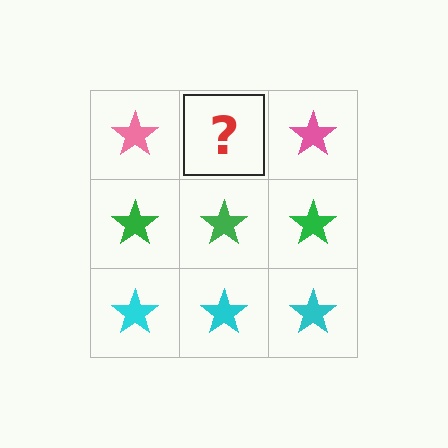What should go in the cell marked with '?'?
The missing cell should contain a pink star.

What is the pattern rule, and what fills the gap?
The rule is that each row has a consistent color. The gap should be filled with a pink star.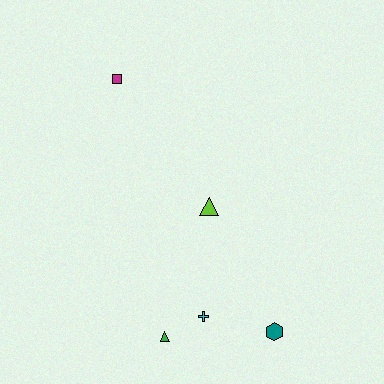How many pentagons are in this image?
There are no pentagons.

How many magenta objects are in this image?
There is 1 magenta object.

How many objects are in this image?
There are 5 objects.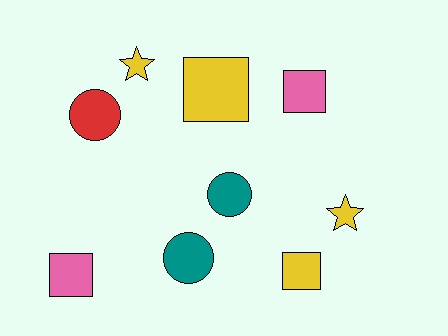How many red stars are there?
There are no red stars.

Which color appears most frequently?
Yellow, with 4 objects.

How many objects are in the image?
There are 9 objects.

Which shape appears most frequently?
Square, with 4 objects.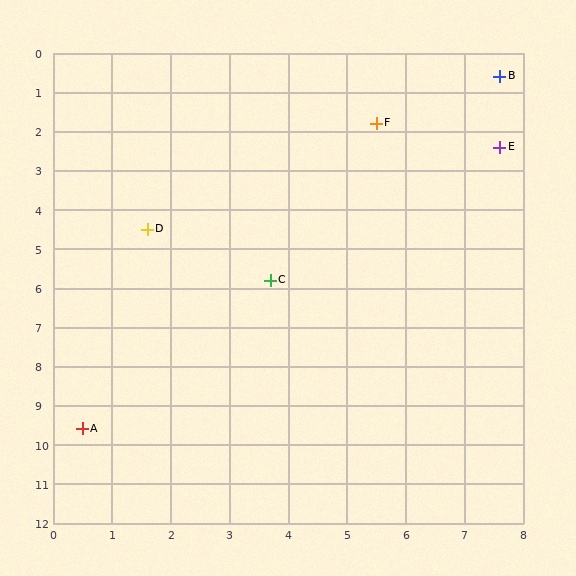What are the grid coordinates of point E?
Point E is at approximately (7.6, 2.4).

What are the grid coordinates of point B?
Point B is at approximately (7.6, 0.6).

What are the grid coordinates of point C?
Point C is at approximately (3.7, 5.8).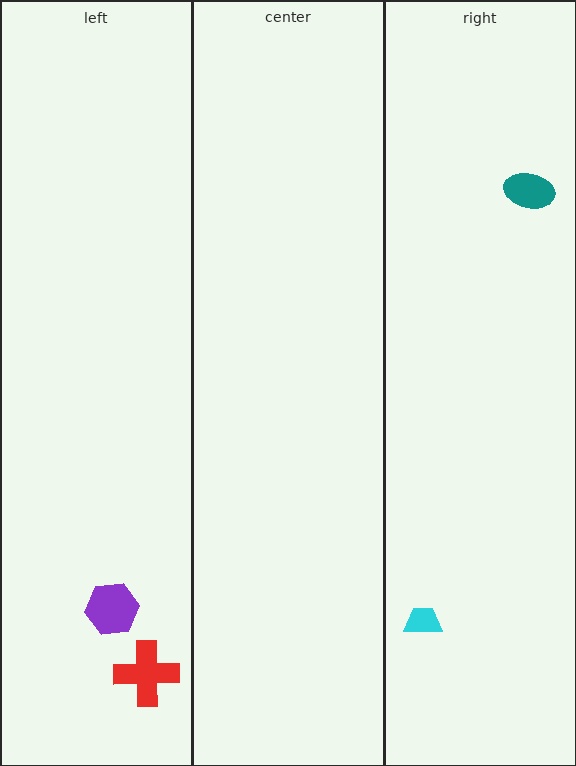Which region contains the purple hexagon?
The left region.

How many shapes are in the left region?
2.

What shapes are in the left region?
The purple hexagon, the red cross.